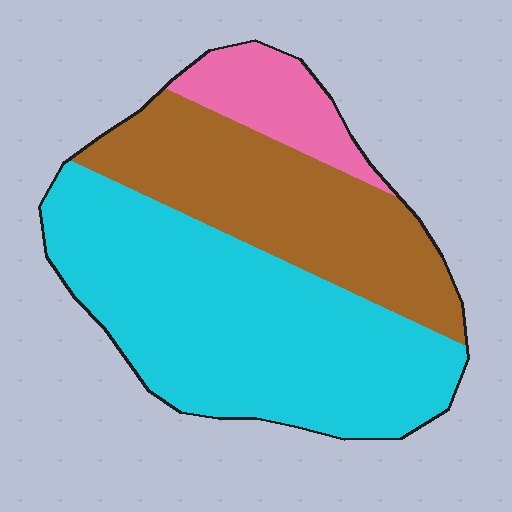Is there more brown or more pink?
Brown.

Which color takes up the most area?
Cyan, at roughly 55%.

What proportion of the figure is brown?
Brown covers about 35% of the figure.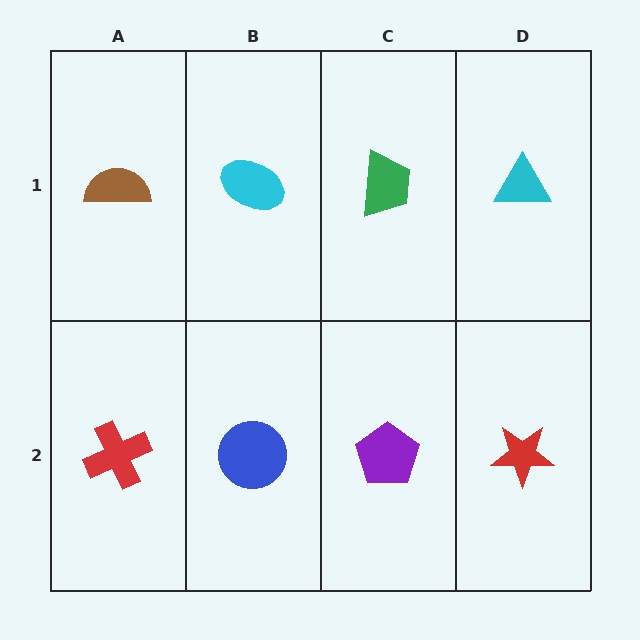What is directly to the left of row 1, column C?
A cyan ellipse.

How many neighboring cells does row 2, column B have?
3.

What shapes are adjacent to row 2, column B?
A cyan ellipse (row 1, column B), a red cross (row 2, column A), a purple pentagon (row 2, column C).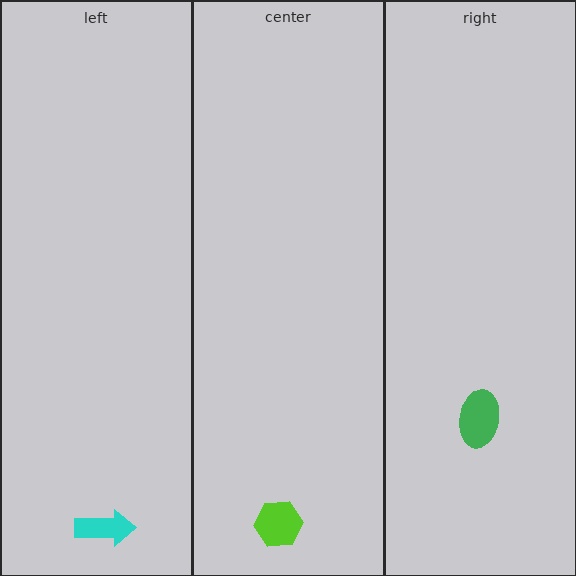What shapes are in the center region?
The lime hexagon.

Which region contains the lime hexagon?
The center region.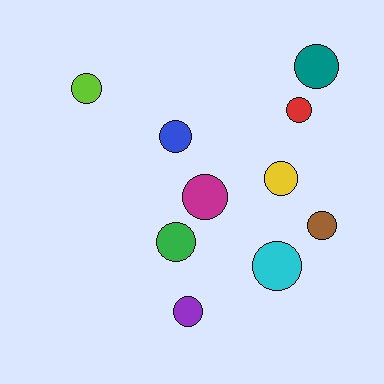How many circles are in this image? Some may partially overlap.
There are 10 circles.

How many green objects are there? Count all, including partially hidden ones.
There is 1 green object.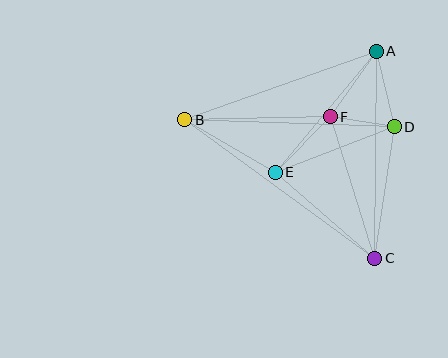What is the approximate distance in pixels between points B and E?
The distance between B and E is approximately 105 pixels.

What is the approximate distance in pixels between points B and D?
The distance between B and D is approximately 210 pixels.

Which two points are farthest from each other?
Points B and C are farthest from each other.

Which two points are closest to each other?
Points D and F are closest to each other.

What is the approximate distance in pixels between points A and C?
The distance between A and C is approximately 207 pixels.